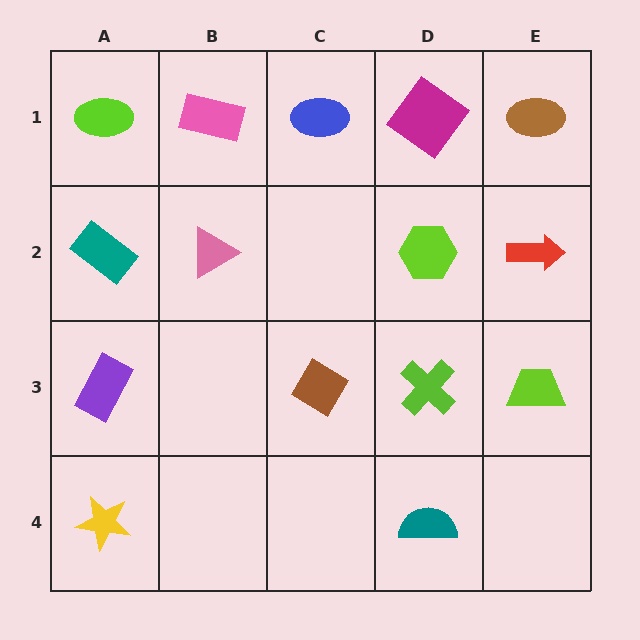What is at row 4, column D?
A teal semicircle.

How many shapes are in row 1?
5 shapes.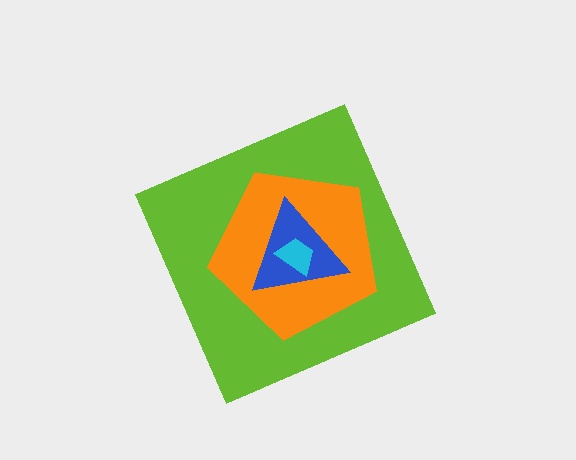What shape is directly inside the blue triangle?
The cyan trapezoid.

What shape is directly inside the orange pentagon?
The blue triangle.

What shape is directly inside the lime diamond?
The orange pentagon.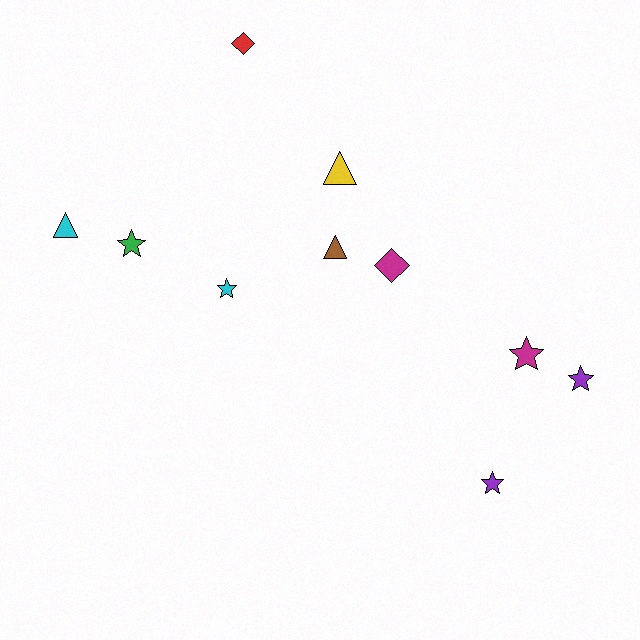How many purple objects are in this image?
There are 2 purple objects.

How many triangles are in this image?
There are 3 triangles.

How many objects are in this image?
There are 10 objects.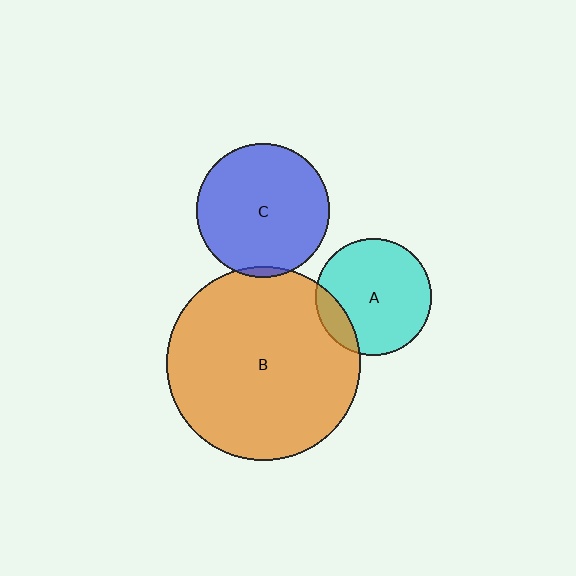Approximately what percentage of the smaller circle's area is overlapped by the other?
Approximately 15%.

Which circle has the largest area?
Circle B (orange).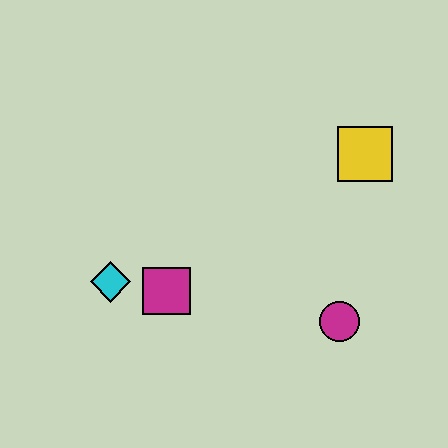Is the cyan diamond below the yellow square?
Yes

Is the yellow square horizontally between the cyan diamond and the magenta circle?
No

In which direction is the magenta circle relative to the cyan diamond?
The magenta circle is to the right of the cyan diamond.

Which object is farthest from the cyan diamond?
The yellow square is farthest from the cyan diamond.